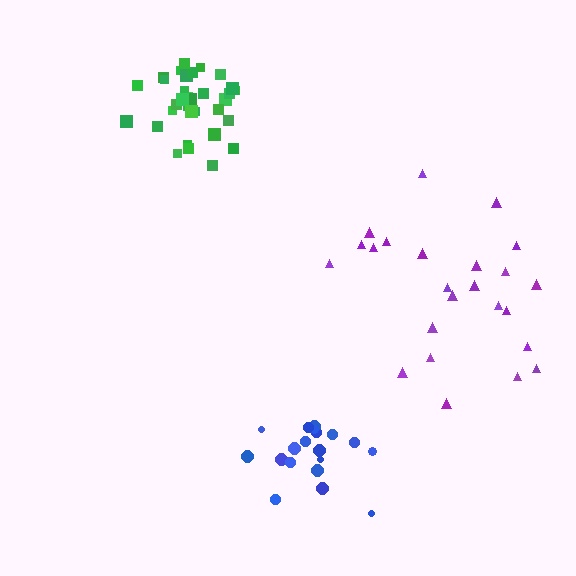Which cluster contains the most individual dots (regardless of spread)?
Green (33).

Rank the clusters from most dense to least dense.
green, blue, purple.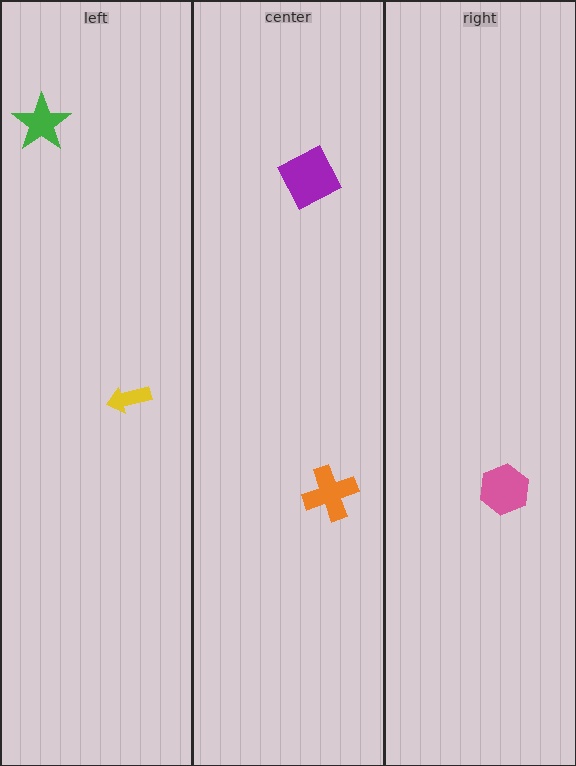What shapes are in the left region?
The green star, the yellow arrow.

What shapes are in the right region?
The pink hexagon.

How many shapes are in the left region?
2.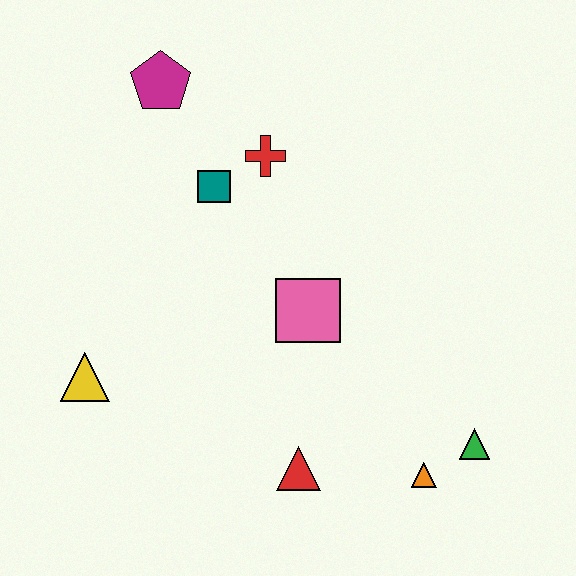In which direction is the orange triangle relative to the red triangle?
The orange triangle is to the right of the red triangle.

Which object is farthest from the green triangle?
The magenta pentagon is farthest from the green triangle.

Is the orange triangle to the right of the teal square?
Yes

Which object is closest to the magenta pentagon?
The teal square is closest to the magenta pentagon.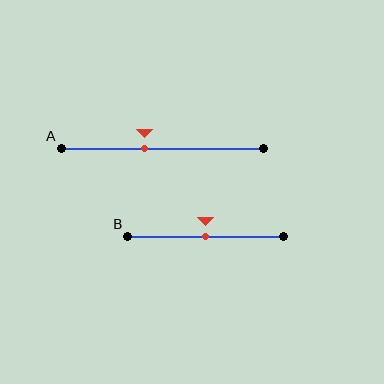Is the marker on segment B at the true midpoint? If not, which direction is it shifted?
Yes, the marker on segment B is at the true midpoint.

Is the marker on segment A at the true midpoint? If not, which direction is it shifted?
No, the marker on segment A is shifted to the left by about 9% of the segment length.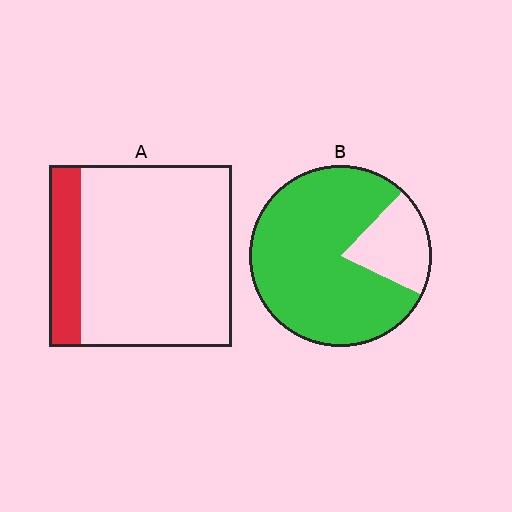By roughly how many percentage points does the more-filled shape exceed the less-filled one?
By roughly 65 percentage points (B over A).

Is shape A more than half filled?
No.